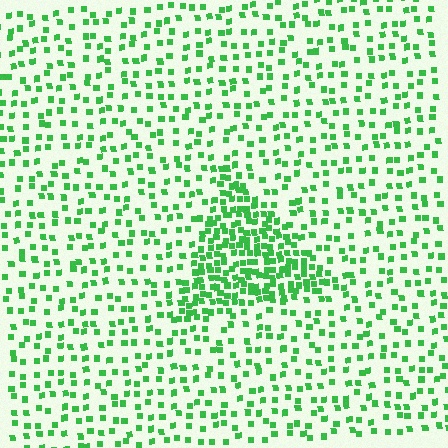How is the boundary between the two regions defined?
The boundary is defined by a change in element density (approximately 2.5x ratio). All elements are the same color, size, and shape.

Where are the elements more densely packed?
The elements are more densely packed inside the triangle boundary.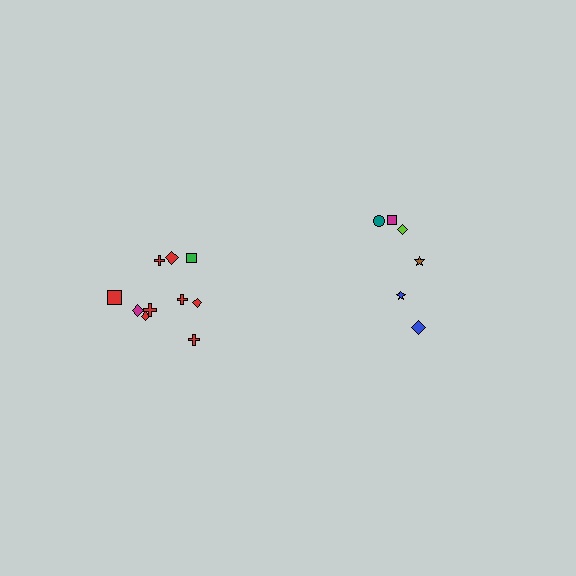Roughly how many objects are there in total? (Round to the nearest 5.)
Roughly 15 objects in total.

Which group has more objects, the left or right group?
The left group.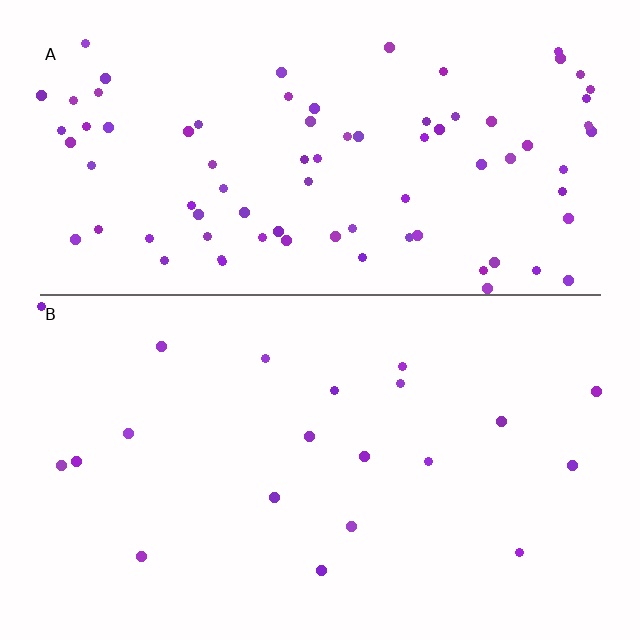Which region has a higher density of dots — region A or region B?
A (the top).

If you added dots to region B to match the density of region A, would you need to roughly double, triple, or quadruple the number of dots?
Approximately quadruple.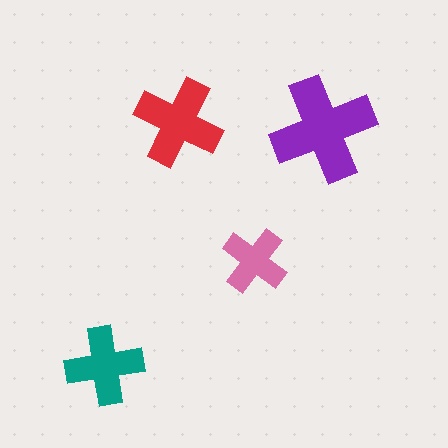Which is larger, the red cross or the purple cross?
The purple one.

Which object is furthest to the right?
The purple cross is rightmost.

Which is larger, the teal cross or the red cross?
The red one.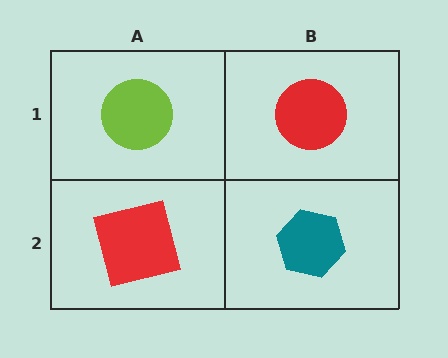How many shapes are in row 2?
2 shapes.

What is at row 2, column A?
A red square.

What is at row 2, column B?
A teal hexagon.